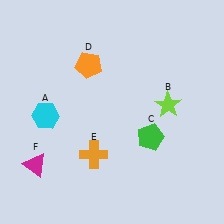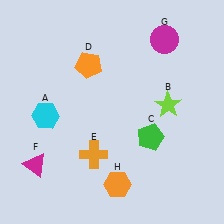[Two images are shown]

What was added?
A magenta circle (G), an orange hexagon (H) were added in Image 2.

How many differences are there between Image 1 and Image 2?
There are 2 differences between the two images.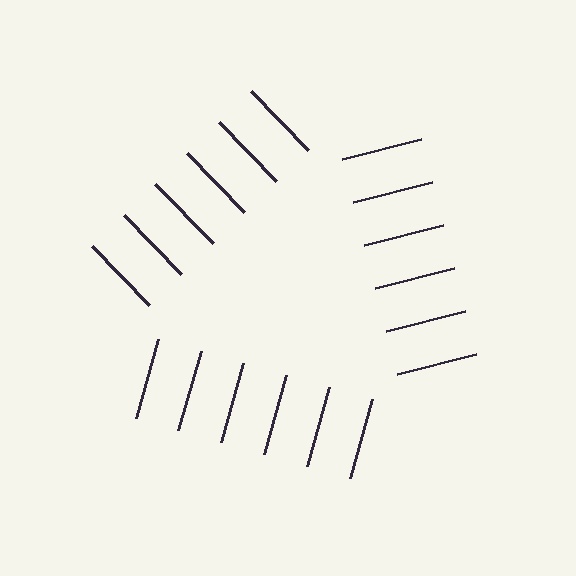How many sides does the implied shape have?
3 sides — the line-ends trace a triangle.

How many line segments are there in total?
18 — 6 along each of the 3 edges.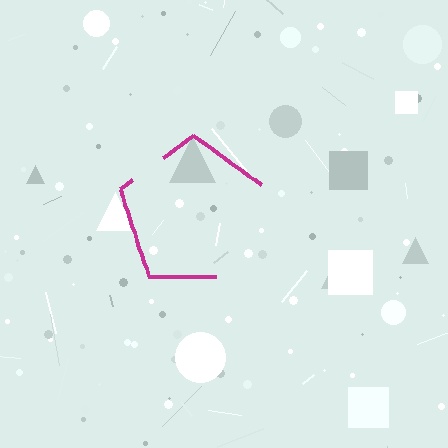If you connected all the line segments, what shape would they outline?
They would outline a pentagon.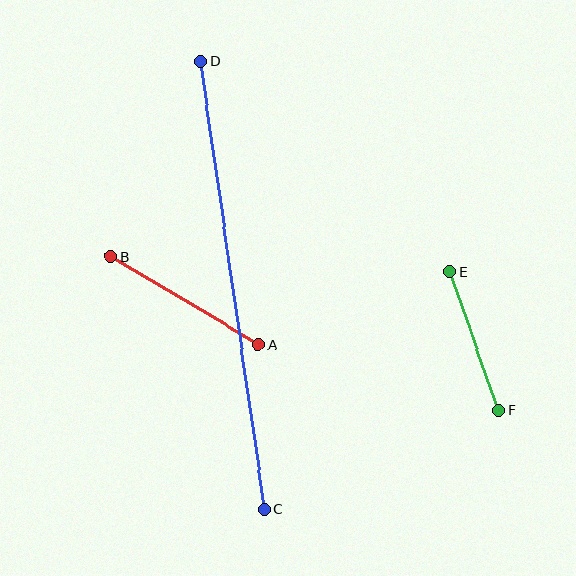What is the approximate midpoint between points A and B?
The midpoint is at approximately (185, 300) pixels.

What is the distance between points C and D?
The distance is approximately 452 pixels.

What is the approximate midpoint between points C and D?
The midpoint is at approximately (232, 285) pixels.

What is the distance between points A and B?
The distance is approximately 172 pixels.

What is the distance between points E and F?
The distance is approximately 146 pixels.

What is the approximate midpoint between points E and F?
The midpoint is at approximately (474, 341) pixels.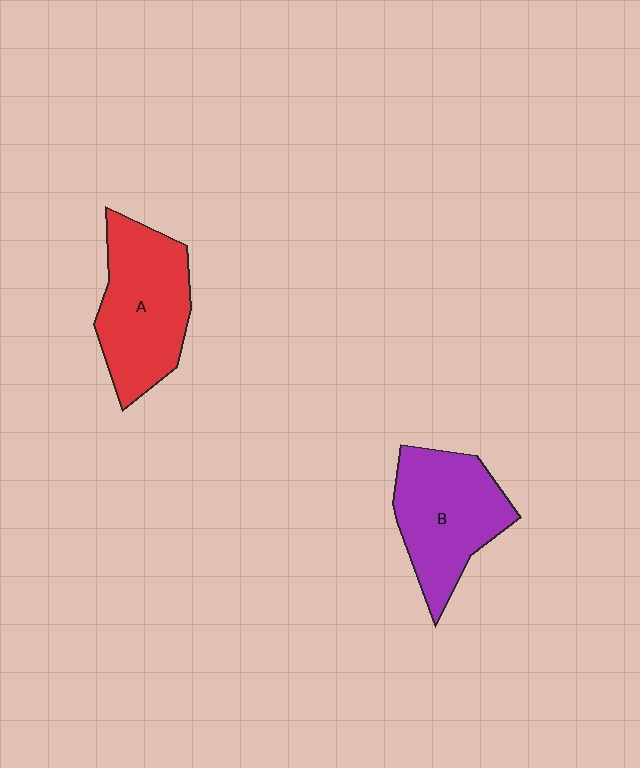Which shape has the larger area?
Shape A (red).